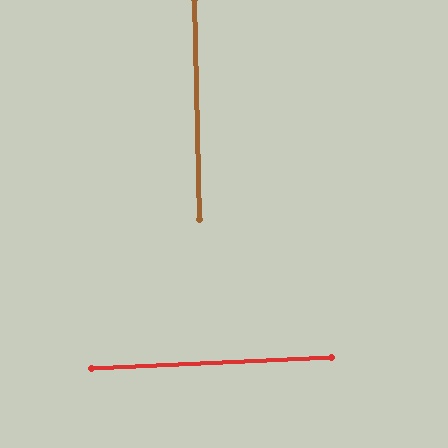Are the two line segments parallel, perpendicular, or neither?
Perpendicular — they meet at approximately 89°.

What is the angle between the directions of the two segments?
Approximately 89 degrees.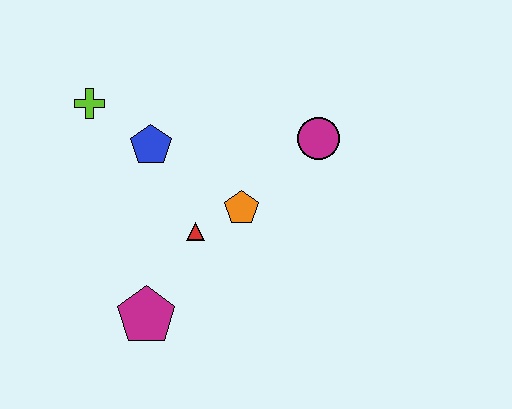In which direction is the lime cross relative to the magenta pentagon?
The lime cross is above the magenta pentagon.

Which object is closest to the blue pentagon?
The lime cross is closest to the blue pentagon.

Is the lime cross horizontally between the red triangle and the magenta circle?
No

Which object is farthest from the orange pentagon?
The lime cross is farthest from the orange pentagon.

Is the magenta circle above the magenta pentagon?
Yes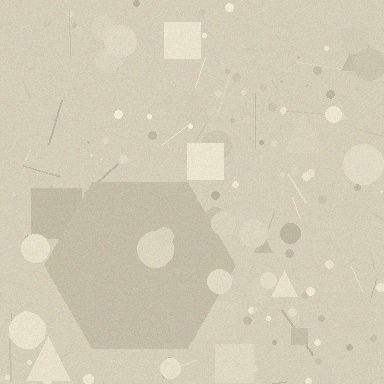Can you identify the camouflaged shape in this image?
The camouflaged shape is a hexagon.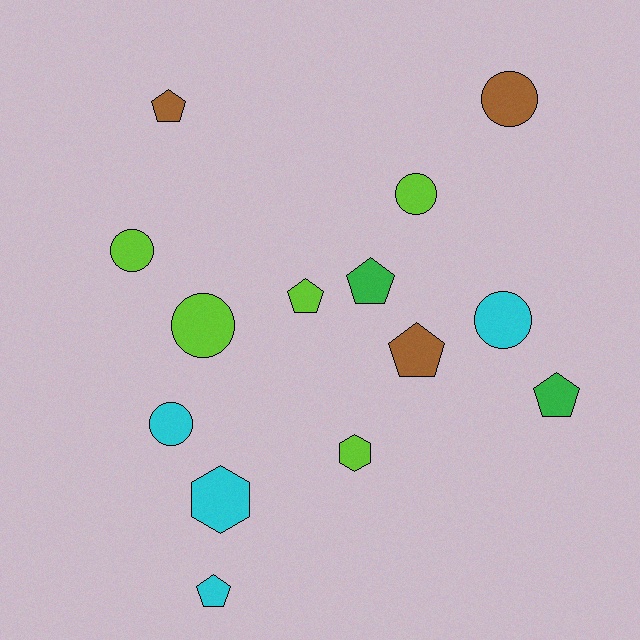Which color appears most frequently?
Lime, with 5 objects.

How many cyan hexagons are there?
There is 1 cyan hexagon.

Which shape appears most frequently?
Pentagon, with 6 objects.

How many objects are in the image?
There are 14 objects.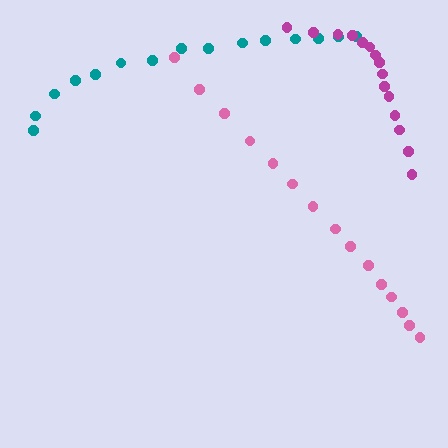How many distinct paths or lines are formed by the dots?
There are 3 distinct paths.